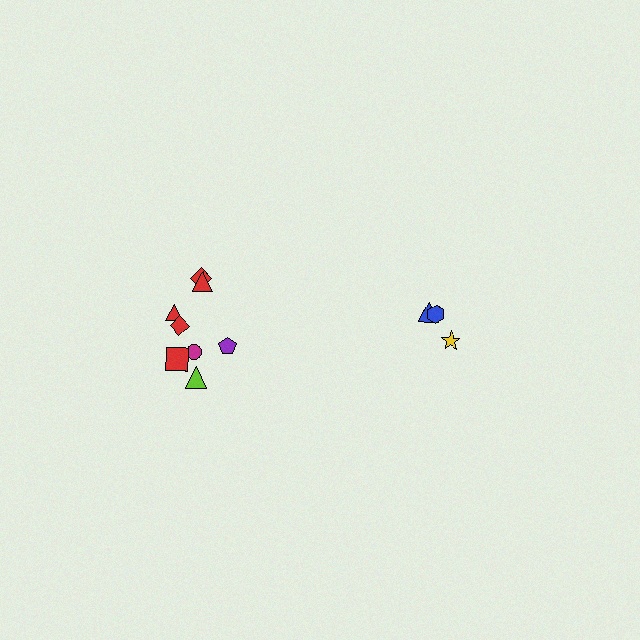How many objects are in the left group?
There are 8 objects.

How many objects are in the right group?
There are 3 objects.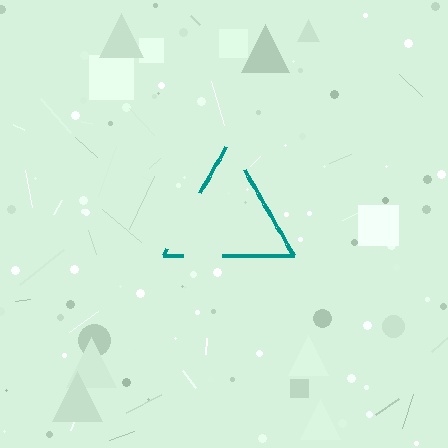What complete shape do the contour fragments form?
The contour fragments form a triangle.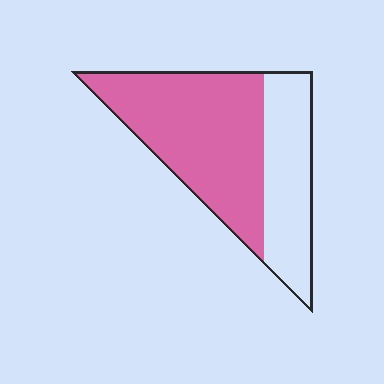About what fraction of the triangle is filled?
About five eighths (5/8).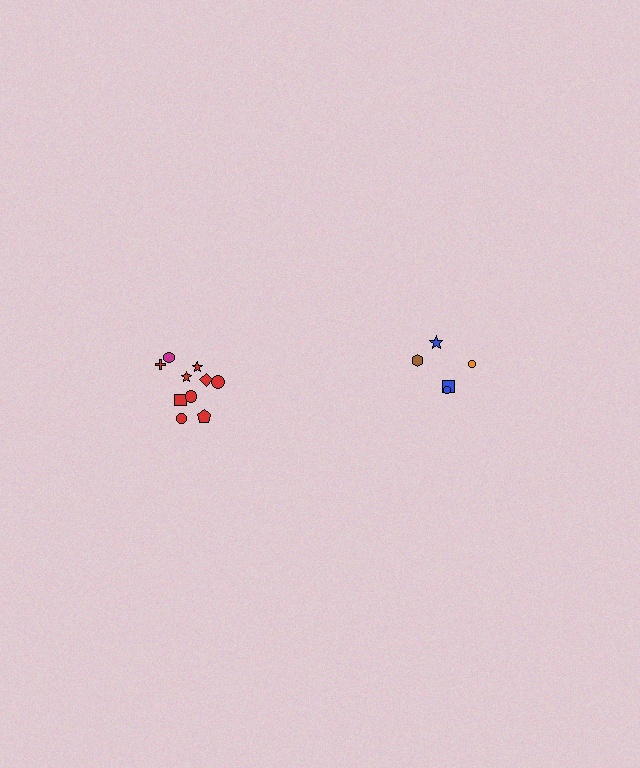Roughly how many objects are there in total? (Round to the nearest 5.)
Roughly 15 objects in total.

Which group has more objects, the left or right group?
The left group.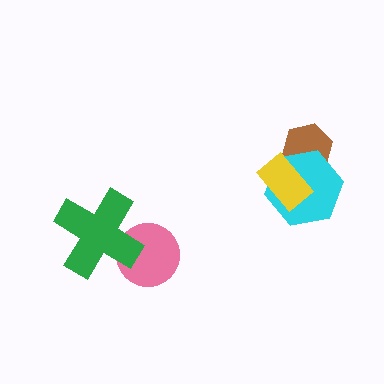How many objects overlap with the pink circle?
1 object overlaps with the pink circle.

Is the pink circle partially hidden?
Yes, it is partially covered by another shape.